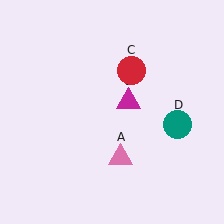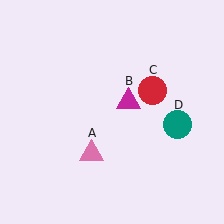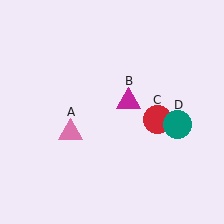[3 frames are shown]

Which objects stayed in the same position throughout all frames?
Magenta triangle (object B) and teal circle (object D) remained stationary.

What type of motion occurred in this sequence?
The pink triangle (object A), red circle (object C) rotated clockwise around the center of the scene.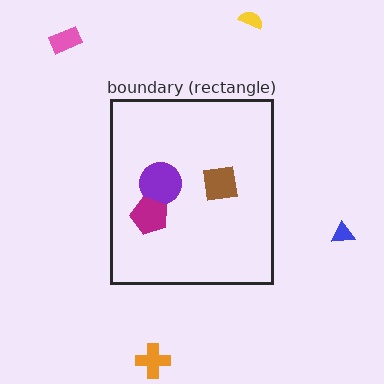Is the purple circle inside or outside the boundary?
Inside.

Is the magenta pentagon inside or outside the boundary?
Inside.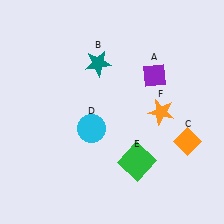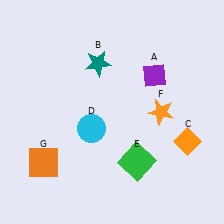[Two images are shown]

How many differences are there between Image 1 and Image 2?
There is 1 difference between the two images.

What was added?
An orange square (G) was added in Image 2.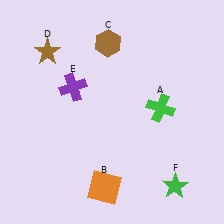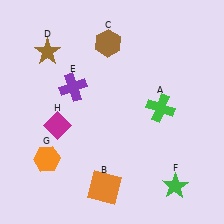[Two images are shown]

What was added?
An orange hexagon (G), a magenta diamond (H) were added in Image 2.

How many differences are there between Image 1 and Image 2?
There are 2 differences between the two images.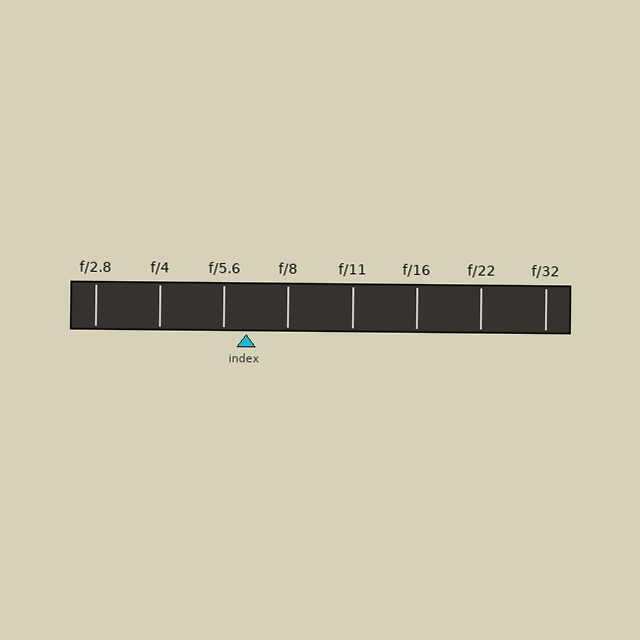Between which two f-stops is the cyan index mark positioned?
The index mark is between f/5.6 and f/8.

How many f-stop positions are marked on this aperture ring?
There are 8 f-stop positions marked.